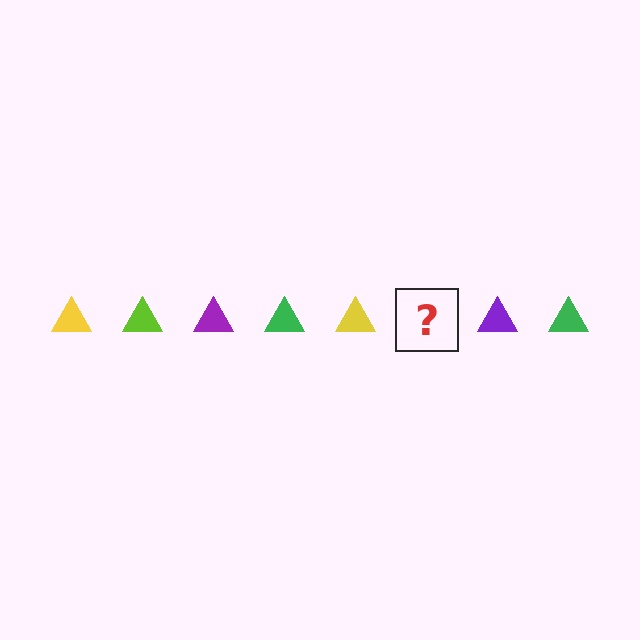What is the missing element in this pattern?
The missing element is a lime triangle.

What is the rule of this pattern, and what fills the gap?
The rule is that the pattern cycles through yellow, lime, purple, green triangles. The gap should be filled with a lime triangle.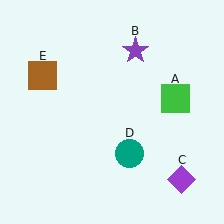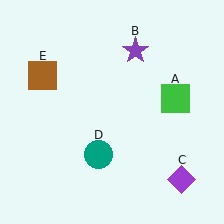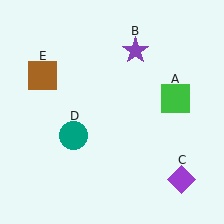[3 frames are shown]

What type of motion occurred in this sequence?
The teal circle (object D) rotated clockwise around the center of the scene.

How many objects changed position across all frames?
1 object changed position: teal circle (object D).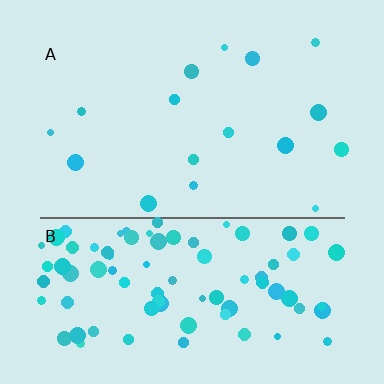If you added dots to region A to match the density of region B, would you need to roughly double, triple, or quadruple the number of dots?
Approximately quadruple.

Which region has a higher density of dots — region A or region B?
B (the bottom).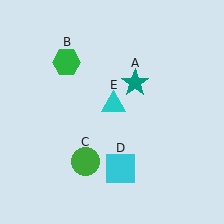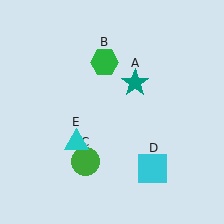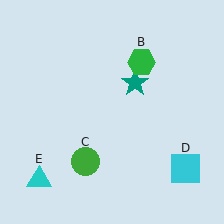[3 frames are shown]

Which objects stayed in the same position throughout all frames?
Teal star (object A) and green circle (object C) remained stationary.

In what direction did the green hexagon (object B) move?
The green hexagon (object B) moved right.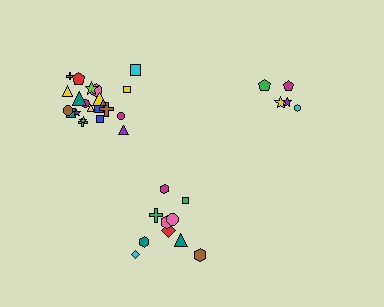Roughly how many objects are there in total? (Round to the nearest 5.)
Roughly 35 objects in total.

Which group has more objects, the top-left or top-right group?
The top-left group.